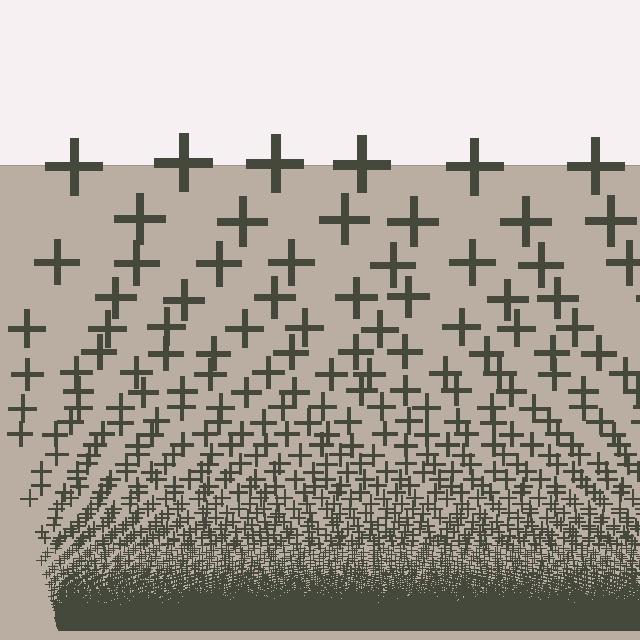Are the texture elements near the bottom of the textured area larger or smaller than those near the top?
Smaller. The gradient is inverted — elements near the bottom are smaller and denser.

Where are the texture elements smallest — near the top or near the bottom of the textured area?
Near the bottom.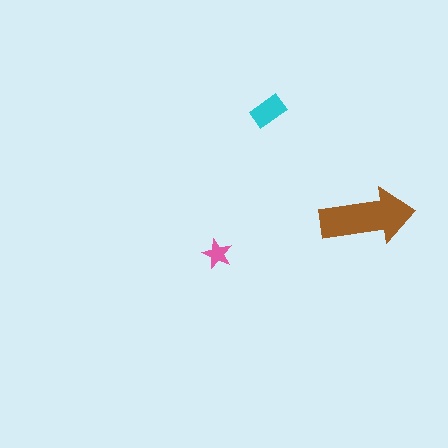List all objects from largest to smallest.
The brown arrow, the cyan rectangle, the pink star.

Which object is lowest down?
The pink star is bottommost.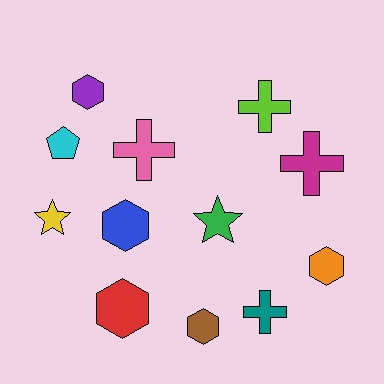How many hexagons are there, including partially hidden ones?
There are 5 hexagons.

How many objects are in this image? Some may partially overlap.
There are 12 objects.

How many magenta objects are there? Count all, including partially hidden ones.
There is 1 magenta object.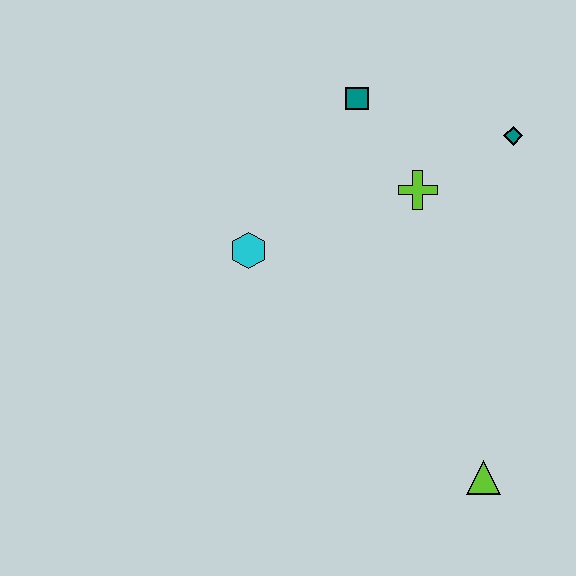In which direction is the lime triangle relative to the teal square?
The lime triangle is below the teal square.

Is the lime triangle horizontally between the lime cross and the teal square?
No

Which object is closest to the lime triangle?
The lime cross is closest to the lime triangle.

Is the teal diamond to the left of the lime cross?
No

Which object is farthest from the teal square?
The lime triangle is farthest from the teal square.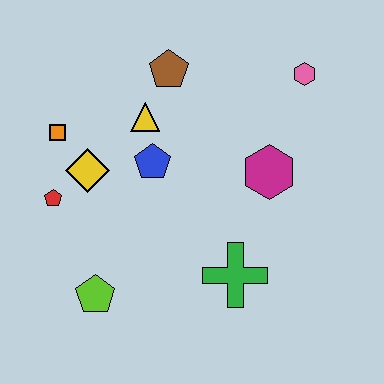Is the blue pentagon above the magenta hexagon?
Yes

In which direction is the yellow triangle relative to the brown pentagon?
The yellow triangle is below the brown pentagon.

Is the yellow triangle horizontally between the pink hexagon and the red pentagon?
Yes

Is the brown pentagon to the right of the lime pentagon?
Yes